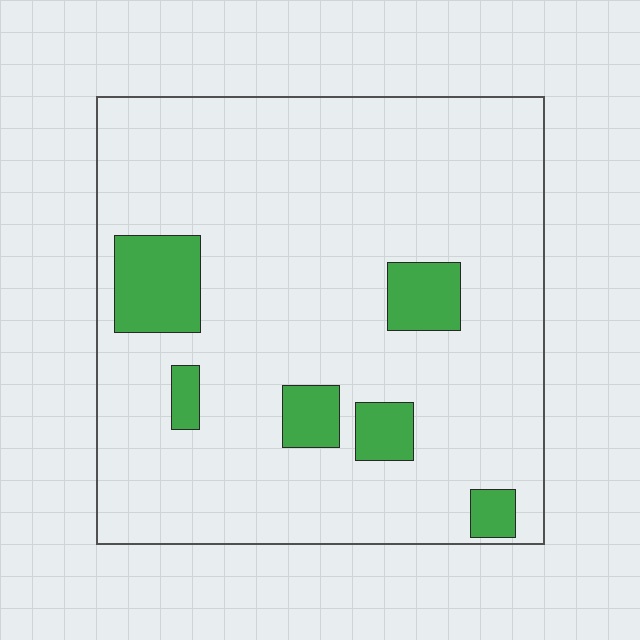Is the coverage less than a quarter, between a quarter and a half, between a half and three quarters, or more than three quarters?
Less than a quarter.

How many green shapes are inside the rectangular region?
6.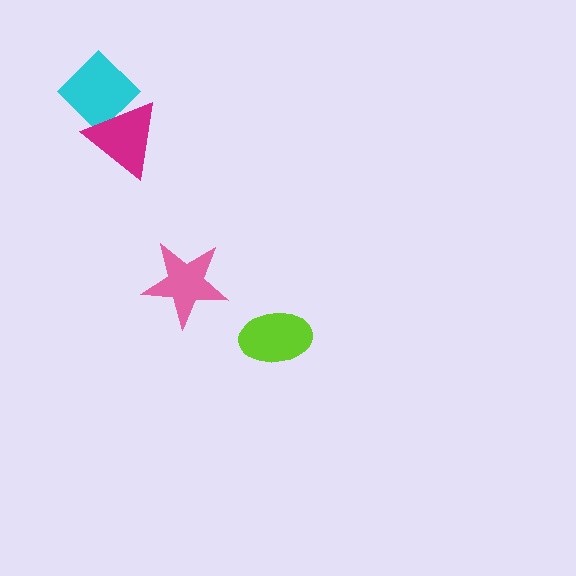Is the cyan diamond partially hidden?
Yes, it is partially covered by another shape.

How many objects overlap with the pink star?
0 objects overlap with the pink star.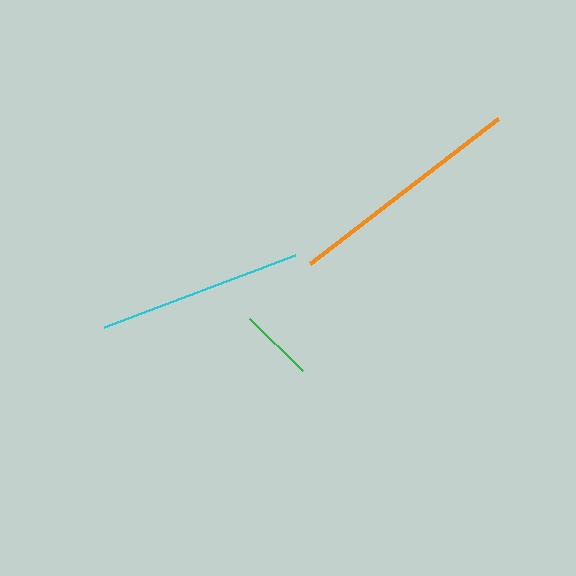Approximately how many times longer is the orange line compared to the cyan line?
The orange line is approximately 1.2 times the length of the cyan line.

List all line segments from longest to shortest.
From longest to shortest: orange, cyan, green.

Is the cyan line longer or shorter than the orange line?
The orange line is longer than the cyan line.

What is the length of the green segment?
The green segment is approximately 75 pixels long.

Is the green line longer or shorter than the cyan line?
The cyan line is longer than the green line.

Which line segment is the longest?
The orange line is the longest at approximately 237 pixels.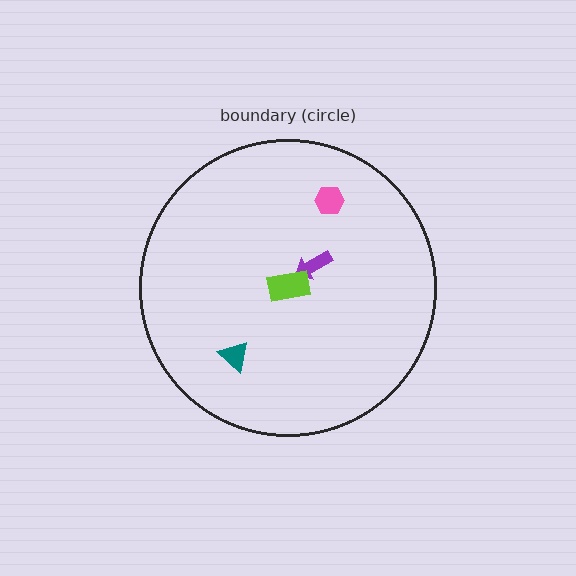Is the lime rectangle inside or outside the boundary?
Inside.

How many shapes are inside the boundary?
4 inside, 0 outside.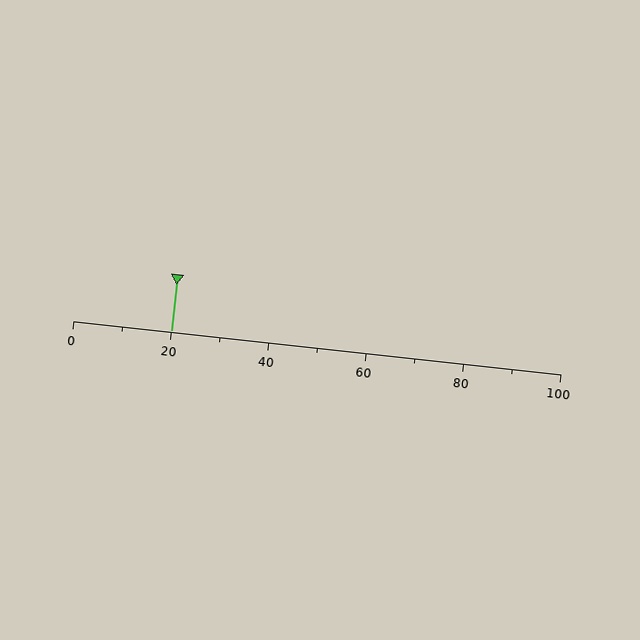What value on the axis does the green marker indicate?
The marker indicates approximately 20.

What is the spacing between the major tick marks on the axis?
The major ticks are spaced 20 apart.